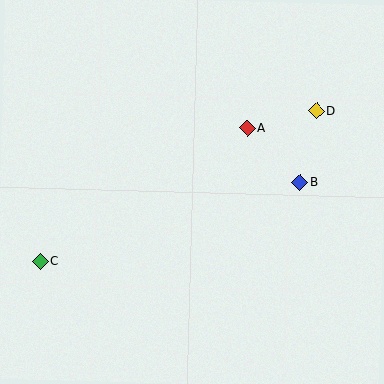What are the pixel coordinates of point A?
Point A is at (247, 128).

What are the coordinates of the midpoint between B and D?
The midpoint between B and D is at (308, 147).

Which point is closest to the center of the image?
Point A at (247, 128) is closest to the center.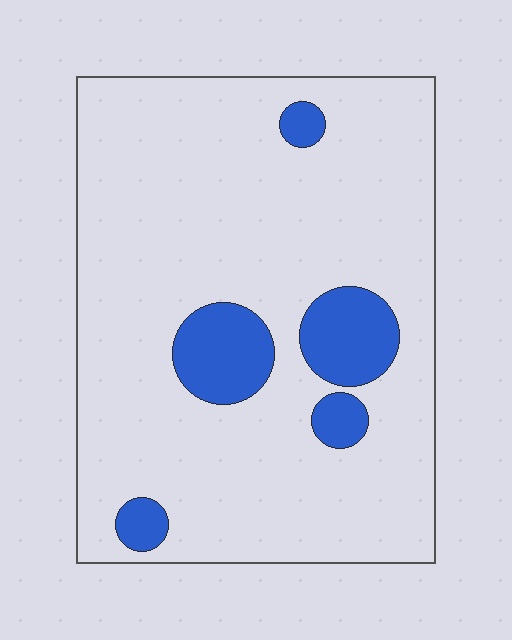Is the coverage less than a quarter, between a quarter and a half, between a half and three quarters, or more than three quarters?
Less than a quarter.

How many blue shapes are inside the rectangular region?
5.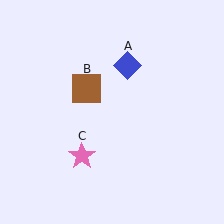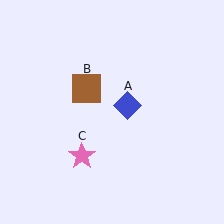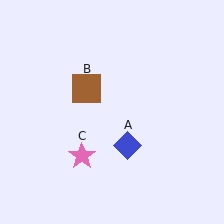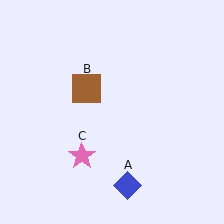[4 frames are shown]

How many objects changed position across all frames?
1 object changed position: blue diamond (object A).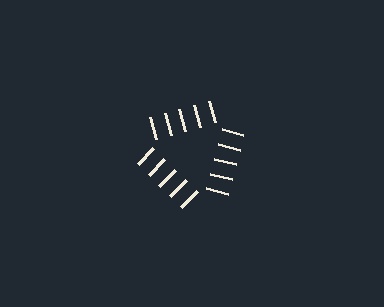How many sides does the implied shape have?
3 sides — the line-ends trace a triangle.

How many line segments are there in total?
15 — 5 along each of the 3 edges.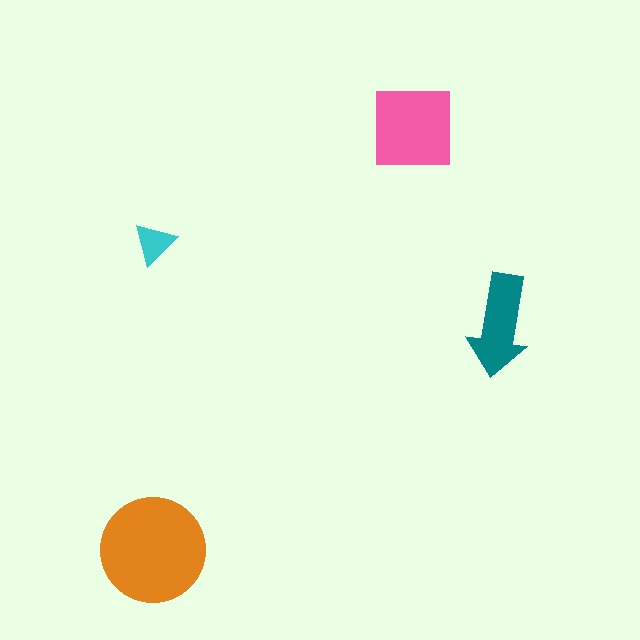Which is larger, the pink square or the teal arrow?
The pink square.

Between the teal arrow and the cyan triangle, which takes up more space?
The teal arrow.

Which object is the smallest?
The cyan triangle.